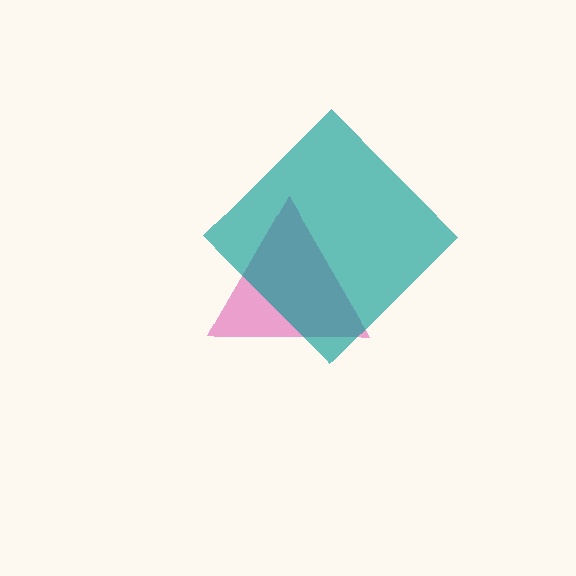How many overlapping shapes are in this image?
There are 2 overlapping shapes in the image.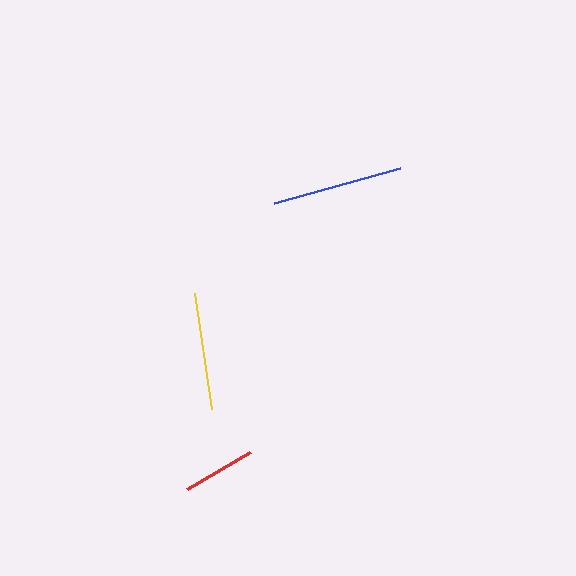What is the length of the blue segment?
The blue segment is approximately 131 pixels long.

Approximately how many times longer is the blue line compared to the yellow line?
The blue line is approximately 1.1 times the length of the yellow line.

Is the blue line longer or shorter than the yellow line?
The blue line is longer than the yellow line.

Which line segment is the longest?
The blue line is the longest at approximately 131 pixels.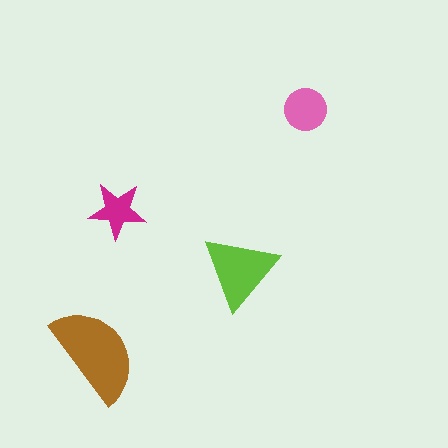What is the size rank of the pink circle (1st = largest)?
3rd.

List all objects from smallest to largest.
The magenta star, the pink circle, the lime triangle, the brown semicircle.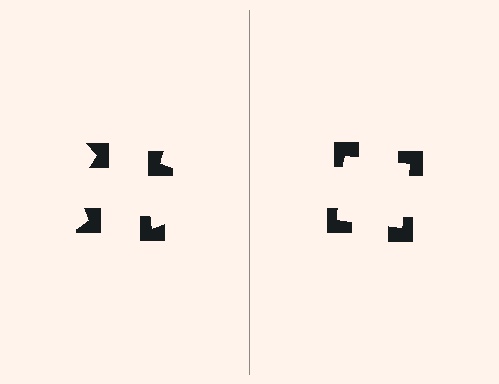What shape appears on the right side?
An illusory square.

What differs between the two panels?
The notched squares are positioned identically on both sides; only the wedge orientations differ. On the right they align to a square; on the left they are misaligned.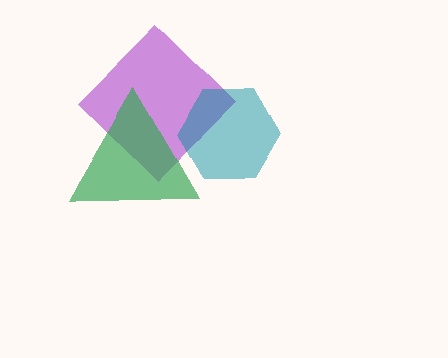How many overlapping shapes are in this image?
There are 3 overlapping shapes in the image.